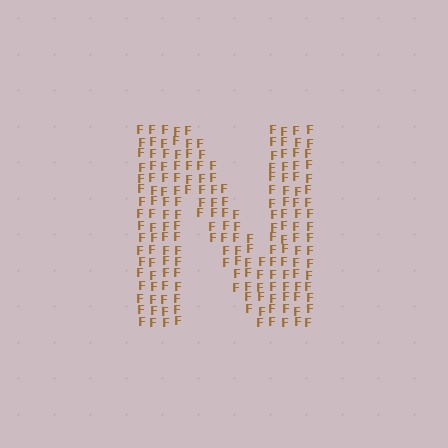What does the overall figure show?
The overall figure shows the letter N.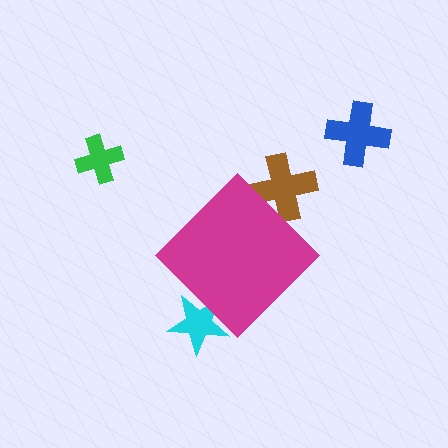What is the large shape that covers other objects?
A magenta diamond.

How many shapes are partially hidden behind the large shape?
2 shapes are partially hidden.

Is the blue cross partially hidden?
No, the blue cross is fully visible.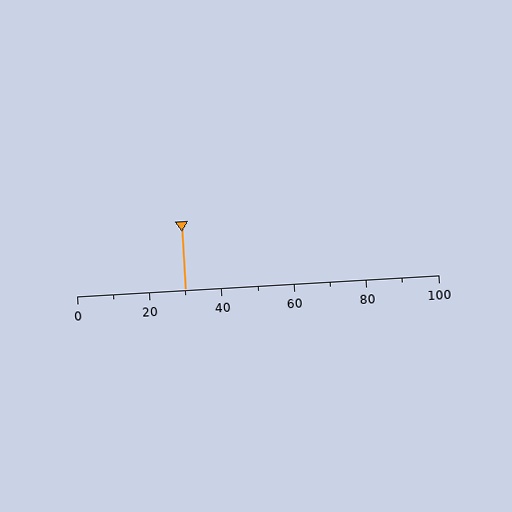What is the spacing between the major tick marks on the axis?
The major ticks are spaced 20 apart.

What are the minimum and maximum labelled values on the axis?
The axis runs from 0 to 100.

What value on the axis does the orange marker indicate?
The marker indicates approximately 30.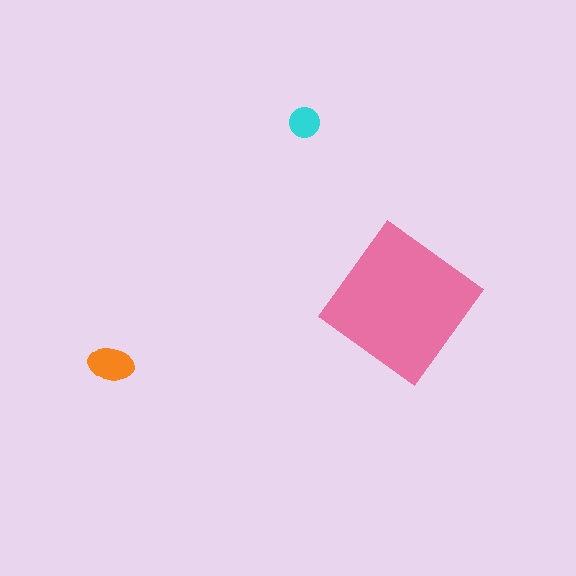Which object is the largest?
The pink diamond.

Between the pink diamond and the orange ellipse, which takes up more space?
The pink diamond.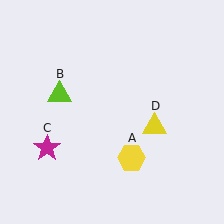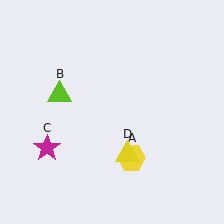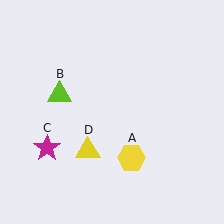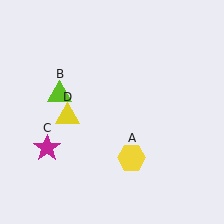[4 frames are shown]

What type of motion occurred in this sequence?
The yellow triangle (object D) rotated clockwise around the center of the scene.